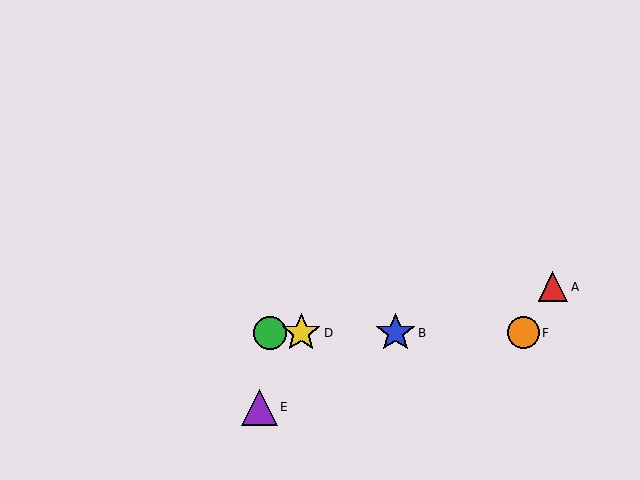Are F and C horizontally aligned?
Yes, both are at y≈333.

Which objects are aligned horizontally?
Objects B, C, D, F are aligned horizontally.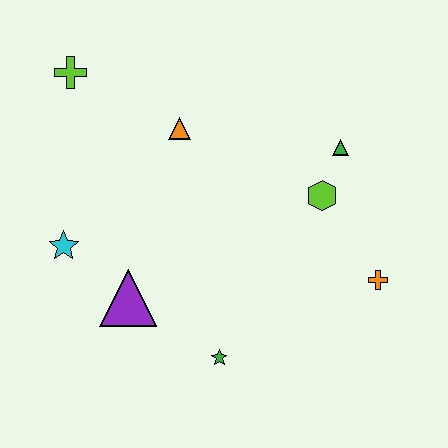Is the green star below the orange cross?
Yes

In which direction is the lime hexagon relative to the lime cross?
The lime hexagon is to the right of the lime cross.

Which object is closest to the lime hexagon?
The green triangle is closest to the lime hexagon.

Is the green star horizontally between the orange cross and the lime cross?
Yes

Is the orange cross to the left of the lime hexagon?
No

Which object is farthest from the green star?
The lime cross is farthest from the green star.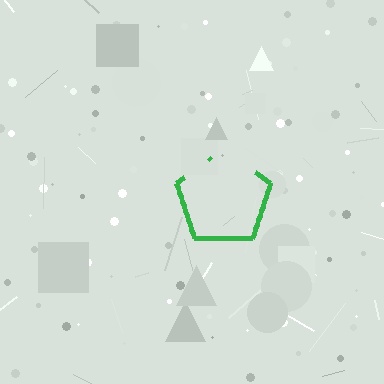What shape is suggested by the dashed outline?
The dashed outline suggests a pentagon.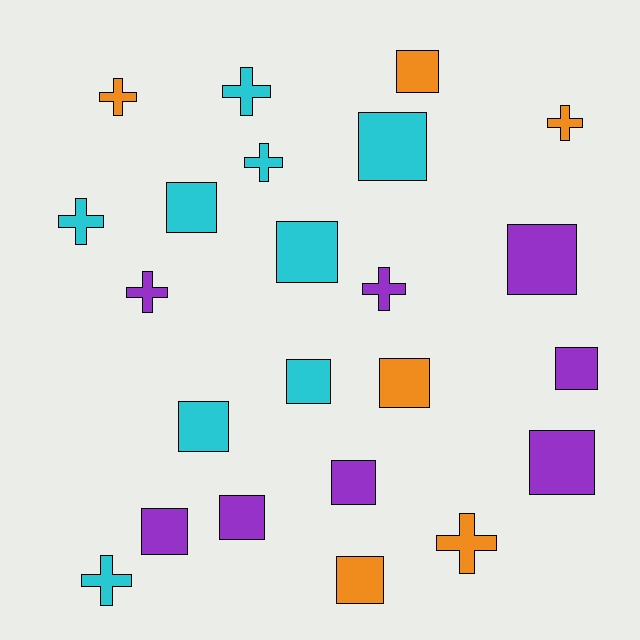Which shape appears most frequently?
Square, with 14 objects.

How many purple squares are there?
There are 6 purple squares.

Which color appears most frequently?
Cyan, with 9 objects.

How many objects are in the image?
There are 23 objects.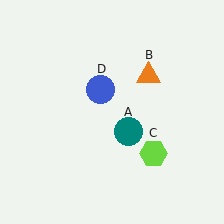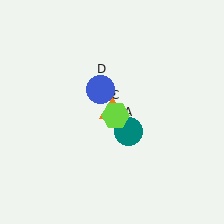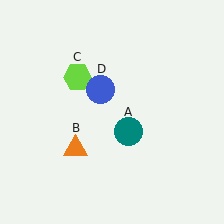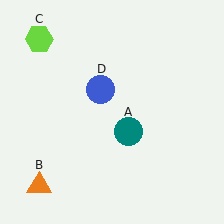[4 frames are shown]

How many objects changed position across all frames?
2 objects changed position: orange triangle (object B), lime hexagon (object C).